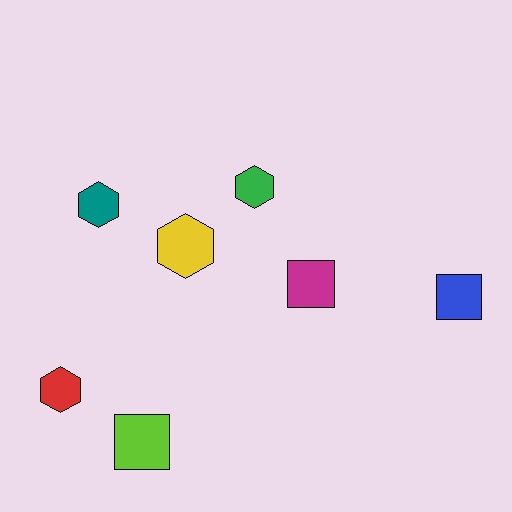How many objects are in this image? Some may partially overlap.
There are 7 objects.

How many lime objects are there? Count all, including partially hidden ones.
There is 1 lime object.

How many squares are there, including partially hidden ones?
There are 3 squares.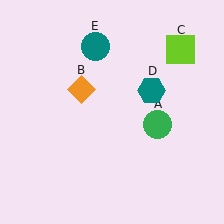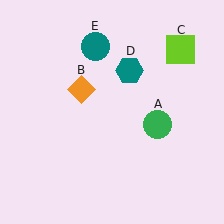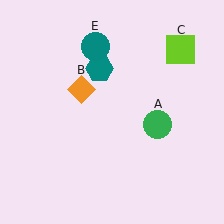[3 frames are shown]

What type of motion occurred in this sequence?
The teal hexagon (object D) rotated counterclockwise around the center of the scene.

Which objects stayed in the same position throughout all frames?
Green circle (object A) and orange diamond (object B) and lime square (object C) and teal circle (object E) remained stationary.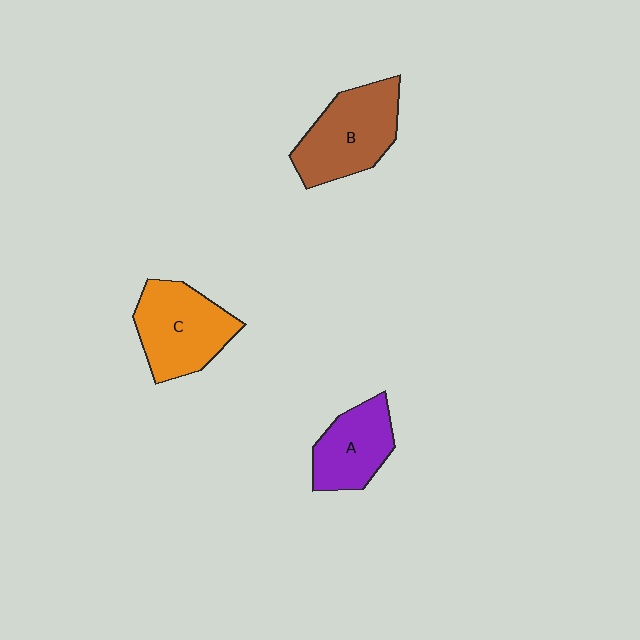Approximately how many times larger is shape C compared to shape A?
Approximately 1.3 times.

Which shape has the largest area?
Shape B (brown).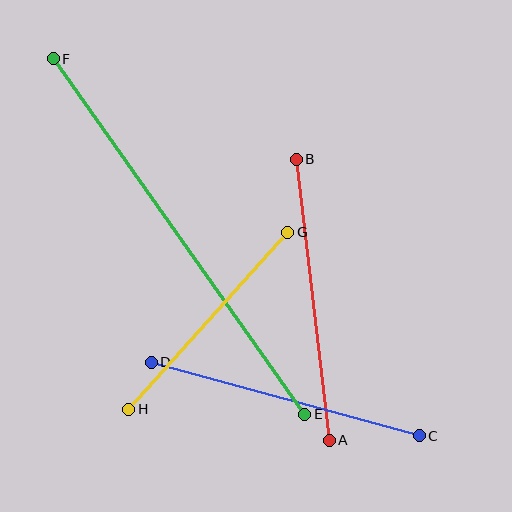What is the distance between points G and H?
The distance is approximately 238 pixels.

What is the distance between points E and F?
The distance is approximately 435 pixels.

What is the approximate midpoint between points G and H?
The midpoint is at approximately (208, 321) pixels.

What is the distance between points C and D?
The distance is approximately 277 pixels.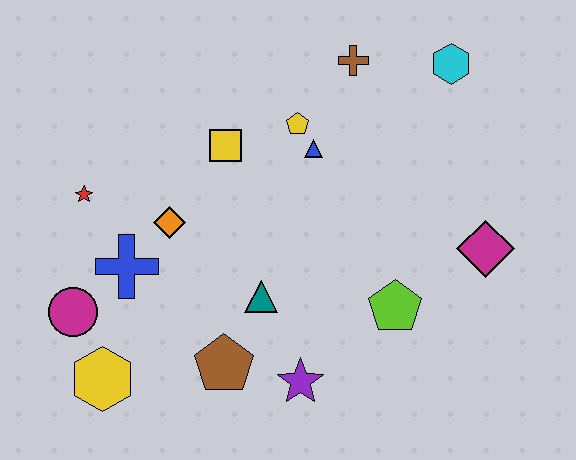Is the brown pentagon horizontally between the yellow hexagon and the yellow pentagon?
Yes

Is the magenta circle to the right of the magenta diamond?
No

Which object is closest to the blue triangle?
The yellow pentagon is closest to the blue triangle.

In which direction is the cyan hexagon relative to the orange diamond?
The cyan hexagon is to the right of the orange diamond.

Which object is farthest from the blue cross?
The cyan hexagon is farthest from the blue cross.